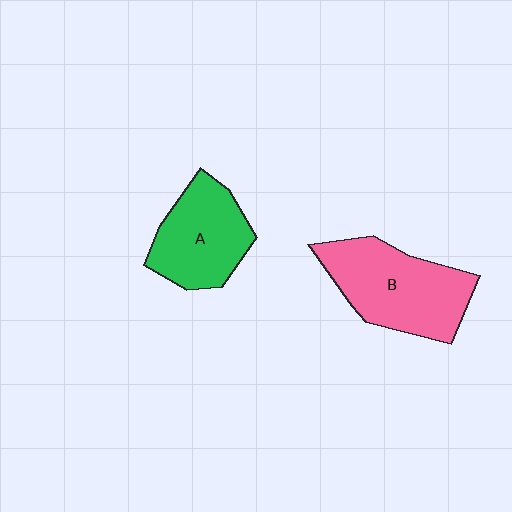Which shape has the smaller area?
Shape A (green).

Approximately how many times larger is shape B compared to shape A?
Approximately 1.3 times.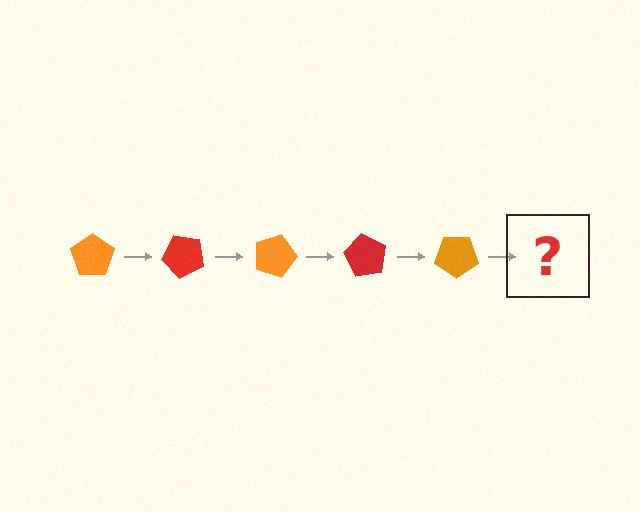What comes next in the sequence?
The next element should be a red pentagon, rotated 225 degrees from the start.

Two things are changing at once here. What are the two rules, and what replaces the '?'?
The two rules are that it rotates 45 degrees each step and the color cycles through orange and red. The '?' should be a red pentagon, rotated 225 degrees from the start.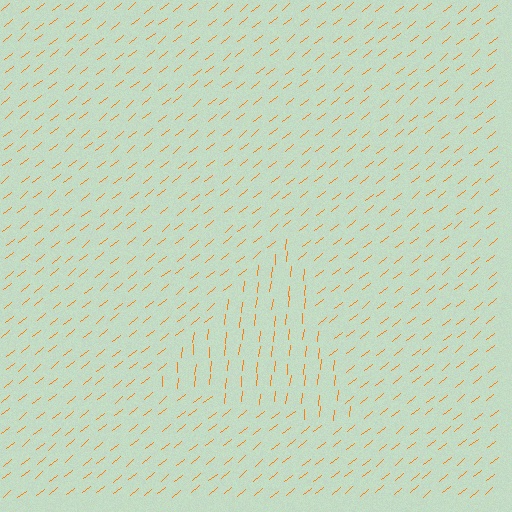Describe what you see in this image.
The image is filled with small orange line segments. A triangle region in the image has lines oriented differently from the surrounding lines, creating a visible texture boundary.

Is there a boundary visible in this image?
Yes, there is a texture boundary formed by a change in line orientation.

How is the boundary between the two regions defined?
The boundary is defined purely by a change in line orientation (approximately 45 degrees difference). All lines are the same color and thickness.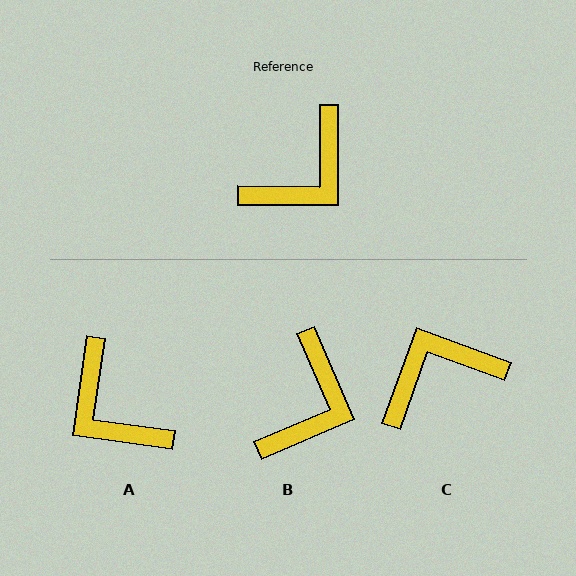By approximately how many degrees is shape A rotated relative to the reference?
Approximately 98 degrees clockwise.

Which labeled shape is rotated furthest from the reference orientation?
C, about 160 degrees away.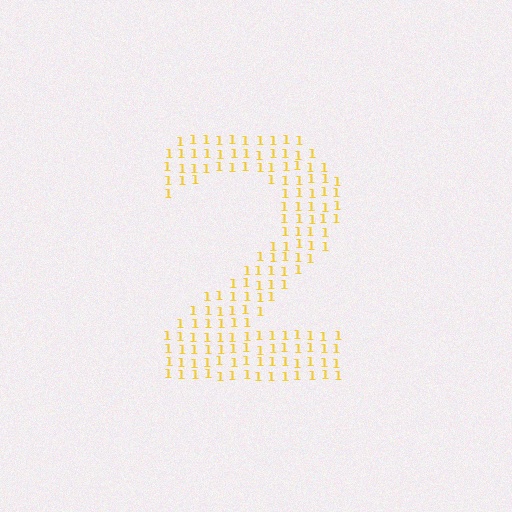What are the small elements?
The small elements are digit 1's.